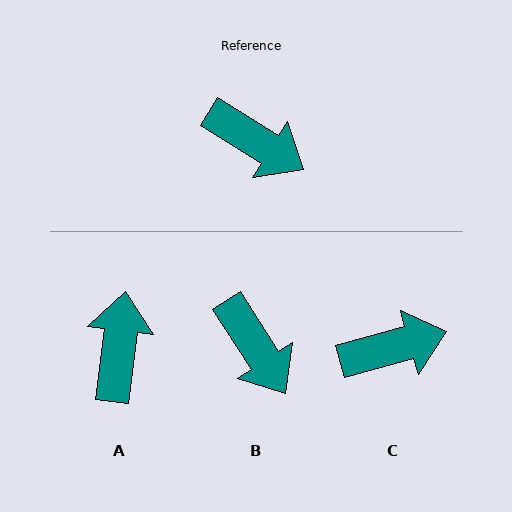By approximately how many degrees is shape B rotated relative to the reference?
Approximately 26 degrees clockwise.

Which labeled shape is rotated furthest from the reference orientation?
A, about 115 degrees away.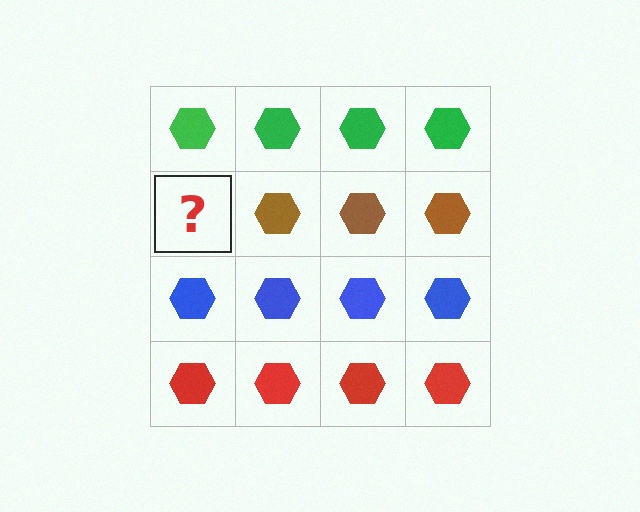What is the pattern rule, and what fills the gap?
The rule is that each row has a consistent color. The gap should be filled with a brown hexagon.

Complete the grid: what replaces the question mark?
The question mark should be replaced with a brown hexagon.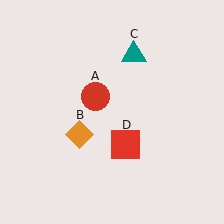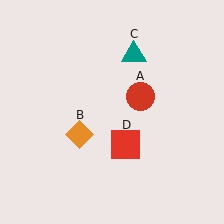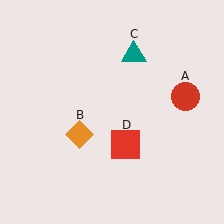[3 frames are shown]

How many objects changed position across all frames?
1 object changed position: red circle (object A).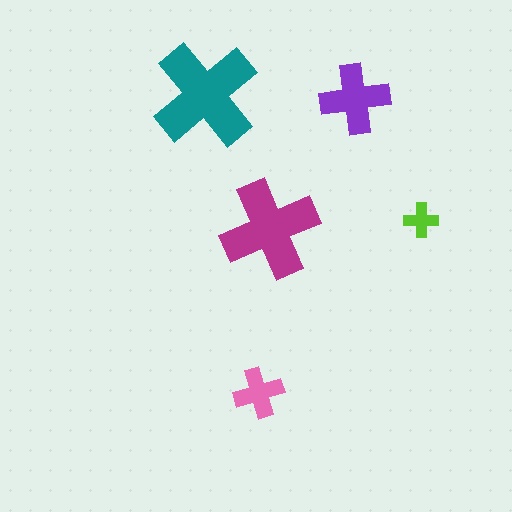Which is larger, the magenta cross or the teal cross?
The teal one.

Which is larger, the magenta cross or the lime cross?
The magenta one.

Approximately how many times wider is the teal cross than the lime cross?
About 3 times wider.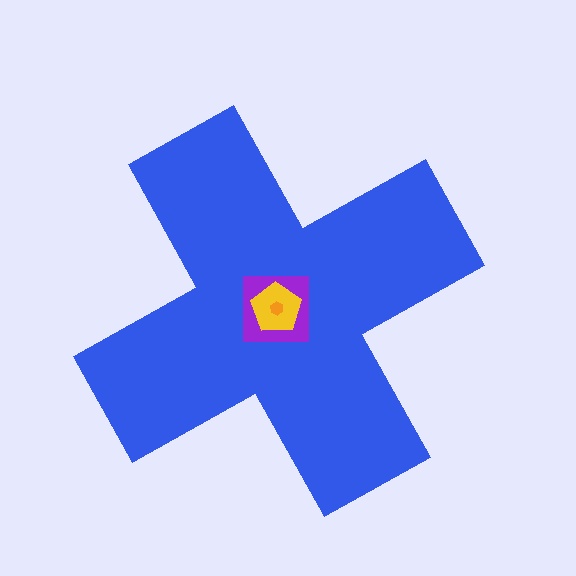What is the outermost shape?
The blue cross.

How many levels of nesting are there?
4.